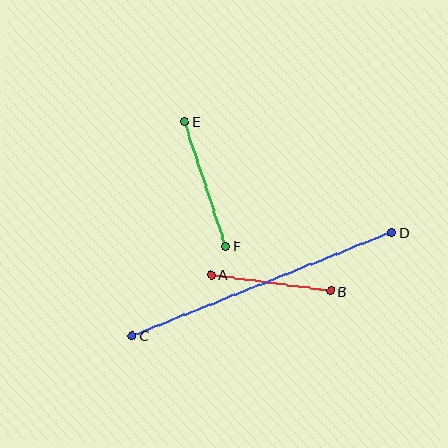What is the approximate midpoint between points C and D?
The midpoint is at approximately (262, 284) pixels.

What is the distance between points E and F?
The distance is approximately 131 pixels.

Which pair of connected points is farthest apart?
Points C and D are farthest apart.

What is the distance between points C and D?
The distance is approximately 279 pixels.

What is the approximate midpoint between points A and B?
The midpoint is at approximately (271, 283) pixels.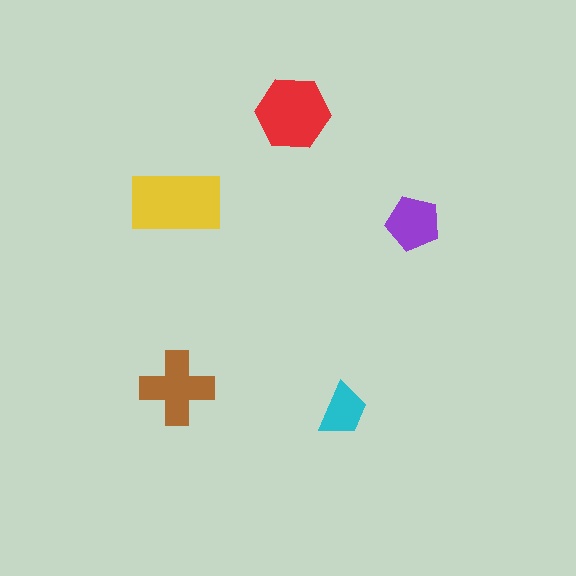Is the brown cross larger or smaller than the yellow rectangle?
Smaller.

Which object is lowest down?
The cyan trapezoid is bottommost.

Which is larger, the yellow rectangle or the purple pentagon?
The yellow rectangle.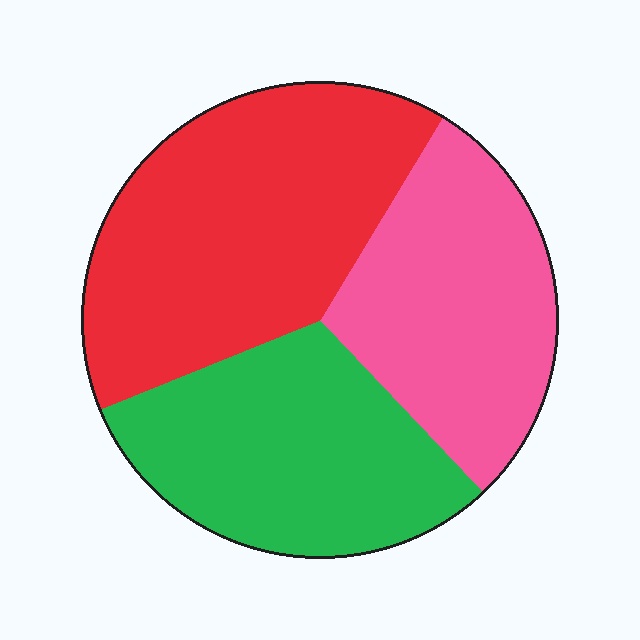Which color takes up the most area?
Red, at roughly 40%.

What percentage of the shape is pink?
Pink takes up between a sixth and a third of the shape.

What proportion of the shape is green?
Green takes up between a sixth and a third of the shape.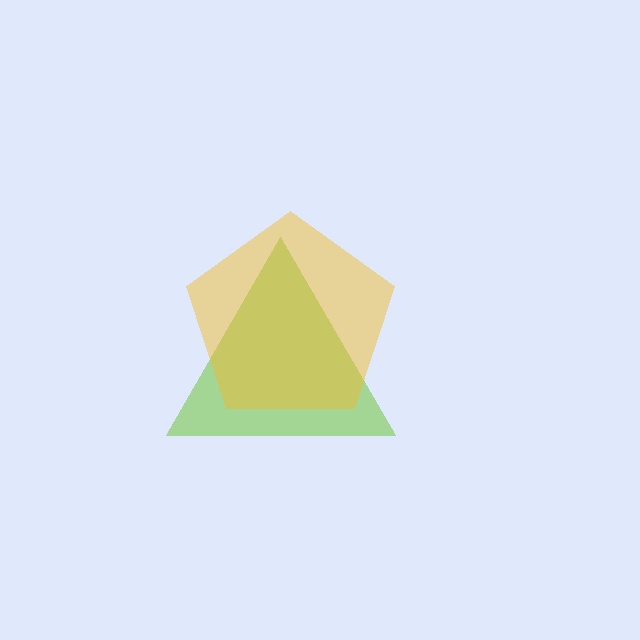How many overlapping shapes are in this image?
There are 2 overlapping shapes in the image.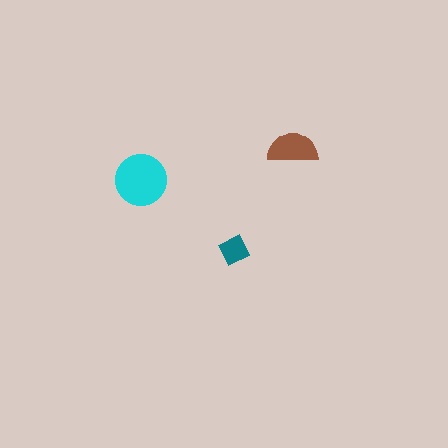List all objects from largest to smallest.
The cyan circle, the brown semicircle, the teal diamond.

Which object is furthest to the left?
The cyan circle is leftmost.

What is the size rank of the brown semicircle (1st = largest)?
2nd.